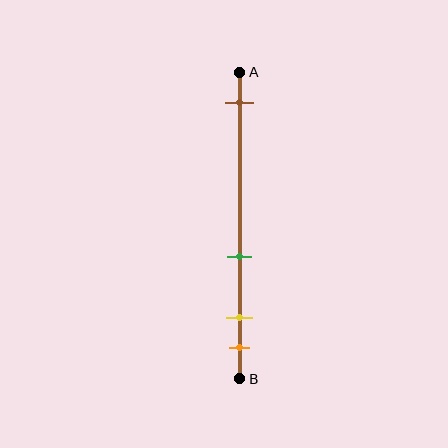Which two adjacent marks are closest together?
The yellow and orange marks are the closest adjacent pair.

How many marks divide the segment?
There are 4 marks dividing the segment.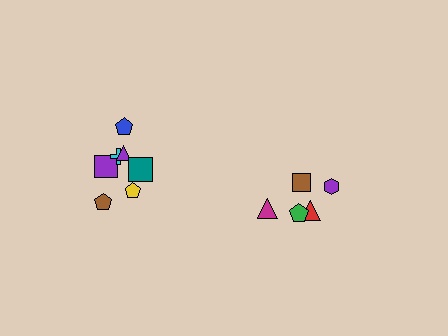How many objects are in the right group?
There are 5 objects.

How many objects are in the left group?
There are 7 objects.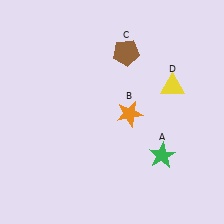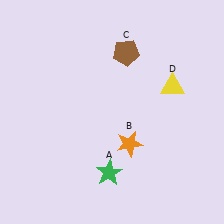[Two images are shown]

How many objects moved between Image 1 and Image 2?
2 objects moved between the two images.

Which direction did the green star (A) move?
The green star (A) moved left.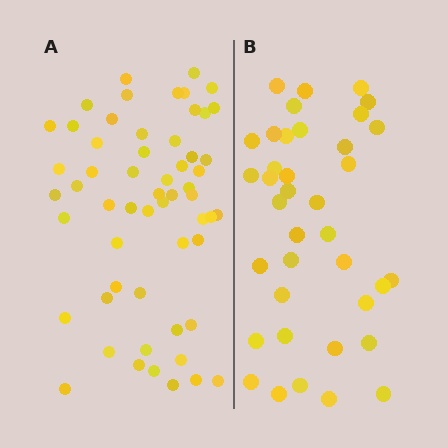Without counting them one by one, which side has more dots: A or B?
Region A (the left region) has more dots.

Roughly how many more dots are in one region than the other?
Region A has approximately 20 more dots than region B.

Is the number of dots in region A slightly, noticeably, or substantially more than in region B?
Region A has substantially more. The ratio is roughly 1.5 to 1.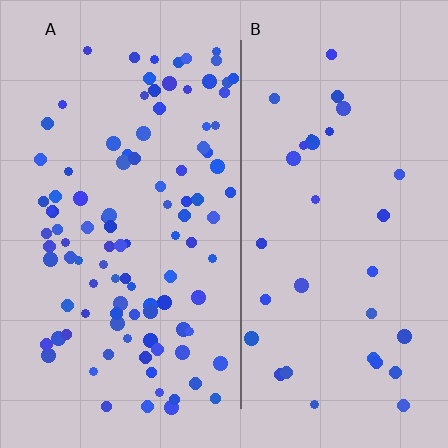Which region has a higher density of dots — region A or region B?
A (the left).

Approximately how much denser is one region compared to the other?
Approximately 3.2× — region A over region B.